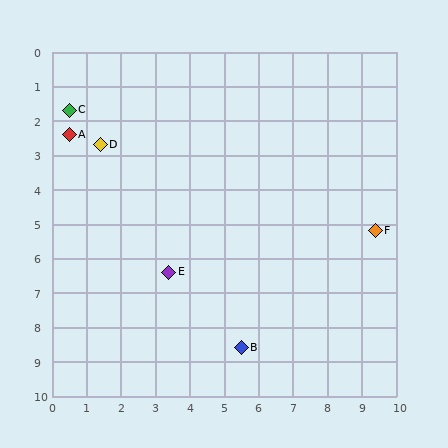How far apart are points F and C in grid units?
Points F and C are about 9.6 grid units apart.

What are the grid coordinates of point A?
Point A is at approximately (0.5, 2.4).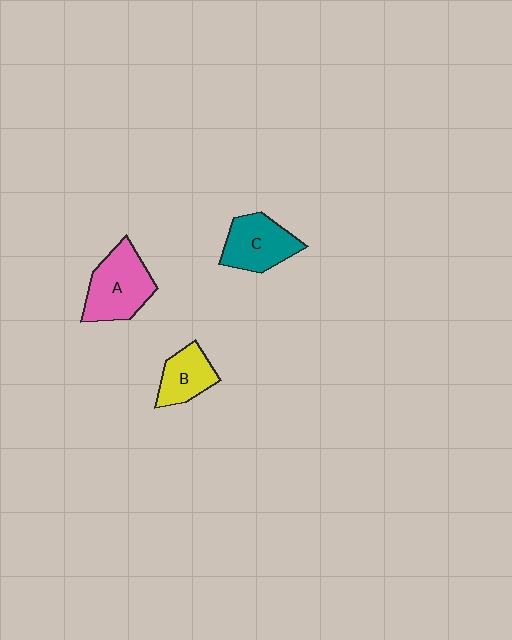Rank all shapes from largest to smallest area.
From largest to smallest: A (pink), C (teal), B (yellow).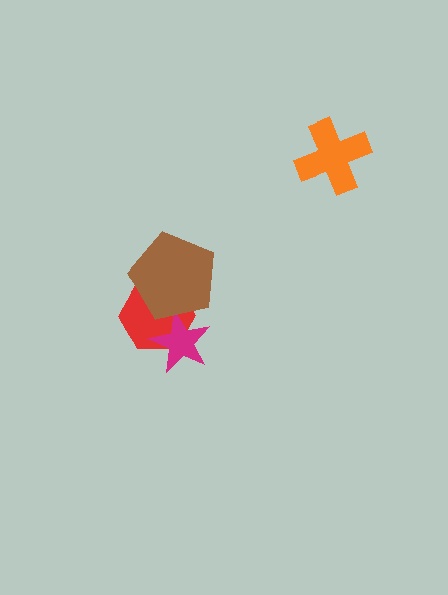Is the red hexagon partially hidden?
Yes, it is partially covered by another shape.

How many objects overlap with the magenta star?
2 objects overlap with the magenta star.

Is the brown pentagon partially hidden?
No, no other shape covers it.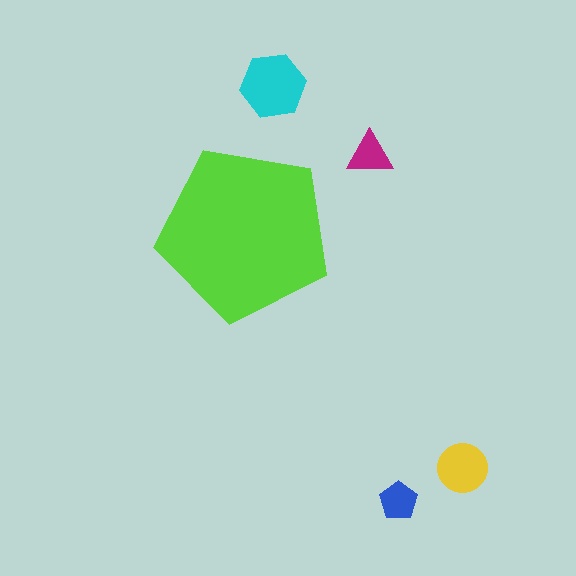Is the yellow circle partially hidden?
No, the yellow circle is fully visible.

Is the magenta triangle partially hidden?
No, the magenta triangle is fully visible.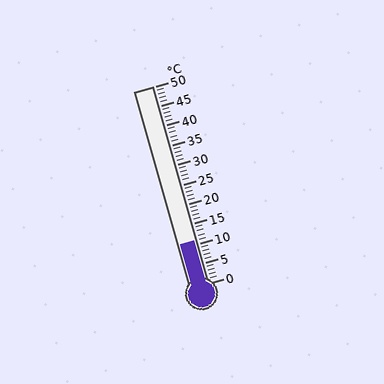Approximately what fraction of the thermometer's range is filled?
The thermometer is filled to approximately 20% of its range.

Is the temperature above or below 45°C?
The temperature is below 45°C.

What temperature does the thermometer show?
The thermometer shows approximately 11°C.